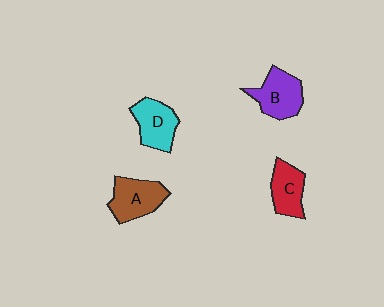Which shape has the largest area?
Shape A (brown).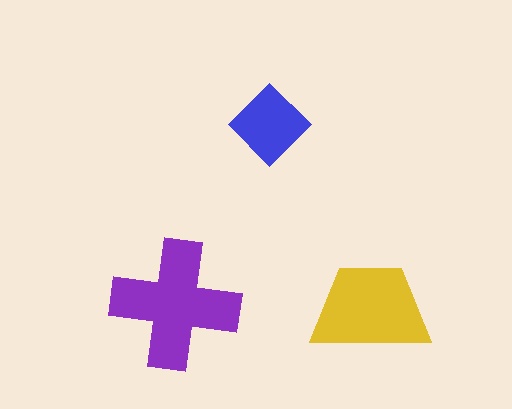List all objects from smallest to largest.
The blue diamond, the yellow trapezoid, the purple cross.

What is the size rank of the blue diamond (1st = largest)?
3rd.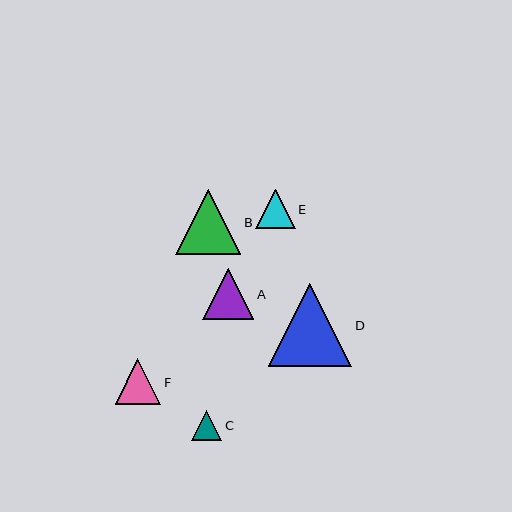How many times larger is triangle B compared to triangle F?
Triangle B is approximately 1.4 times the size of triangle F.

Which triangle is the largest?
Triangle D is the largest with a size of approximately 83 pixels.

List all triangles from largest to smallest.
From largest to smallest: D, B, A, F, E, C.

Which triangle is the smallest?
Triangle C is the smallest with a size of approximately 30 pixels.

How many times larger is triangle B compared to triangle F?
Triangle B is approximately 1.4 times the size of triangle F.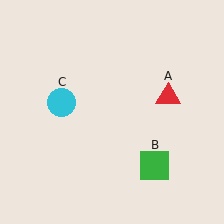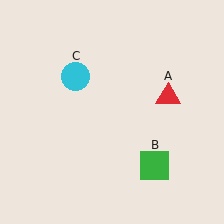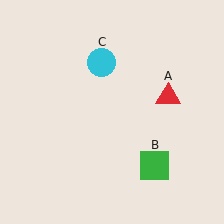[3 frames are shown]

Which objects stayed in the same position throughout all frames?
Red triangle (object A) and green square (object B) remained stationary.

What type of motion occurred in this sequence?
The cyan circle (object C) rotated clockwise around the center of the scene.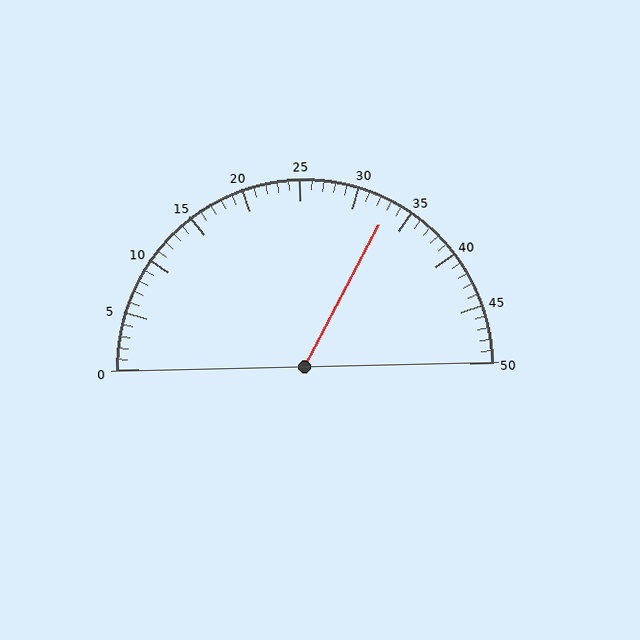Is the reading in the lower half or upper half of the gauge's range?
The reading is in the upper half of the range (0 to 50).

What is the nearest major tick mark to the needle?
The nearest major tick mark is 35.